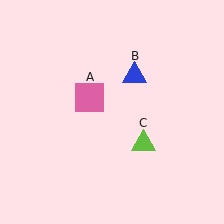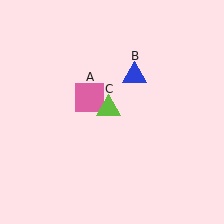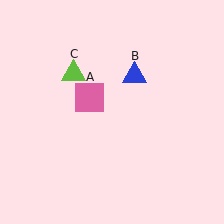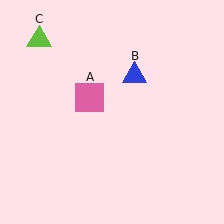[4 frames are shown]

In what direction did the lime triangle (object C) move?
The lime triangle (object C) moved up and to the left.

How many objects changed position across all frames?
1 object changed position: lime triangle (object C).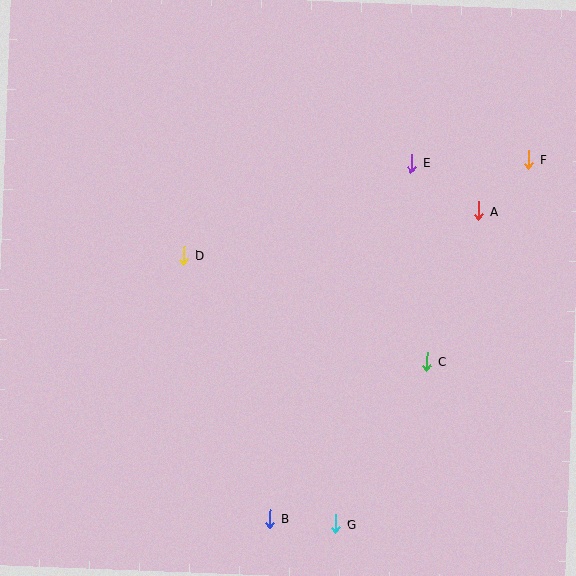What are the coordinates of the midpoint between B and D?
The midpoint between B and D is at (227, 387).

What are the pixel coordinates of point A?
Point A is at (479, 211).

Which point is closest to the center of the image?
Point D at (184, 255) is closest to the center.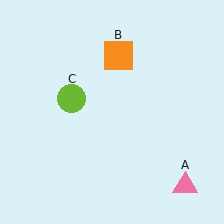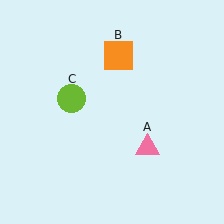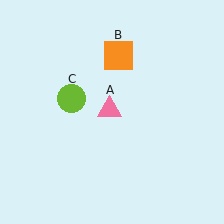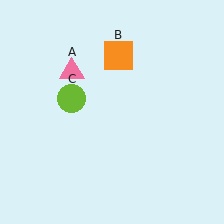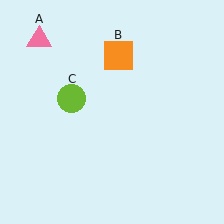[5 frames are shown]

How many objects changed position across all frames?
1 object changed position: pink triangle (object A).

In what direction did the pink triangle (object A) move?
The pink triangle (object A) moved up and to the left.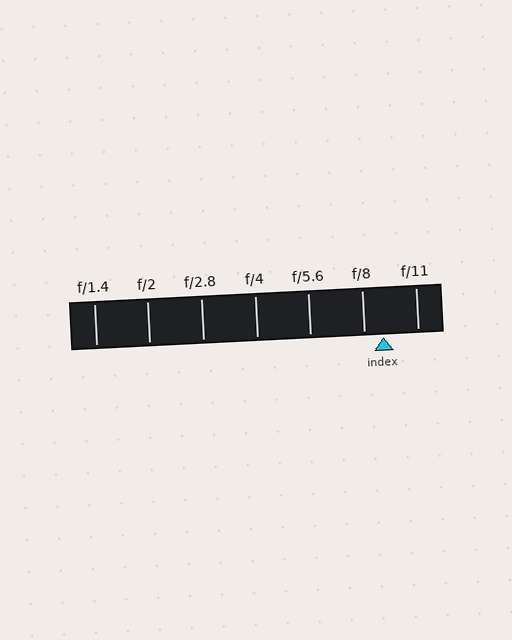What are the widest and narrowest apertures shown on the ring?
The widest aperture shown is f/1.4 and the narrowest is f/11.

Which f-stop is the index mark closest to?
The index mark is closest to f/8.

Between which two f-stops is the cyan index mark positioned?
The index mark is between f/8 and f/11.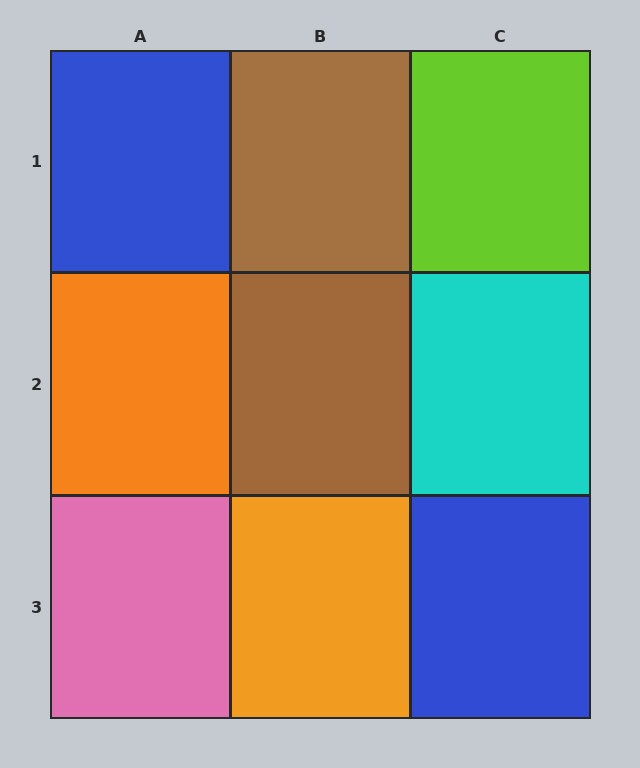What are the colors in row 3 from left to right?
Pink, orange, blue.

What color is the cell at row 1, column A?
Blue.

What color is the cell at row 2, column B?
Brown.